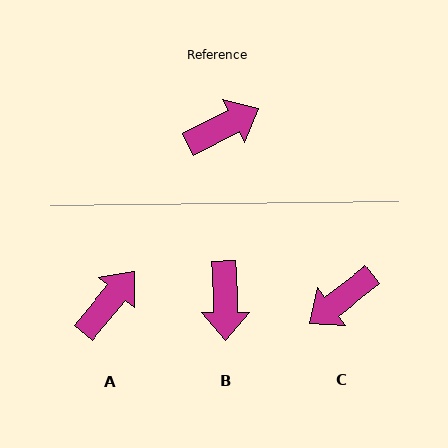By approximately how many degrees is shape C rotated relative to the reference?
Approximately 170 degrees clockwise.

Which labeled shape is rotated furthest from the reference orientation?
C, about 170 degrees away.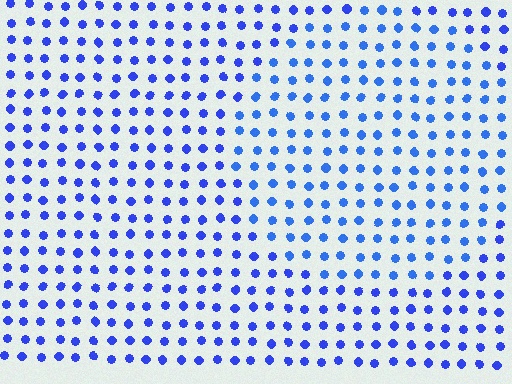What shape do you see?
I see a circle.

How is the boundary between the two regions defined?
The boundary is defined purely by a slight shift in hue (about 15 degrees). Spacing, size, and orientation are identical on both sides.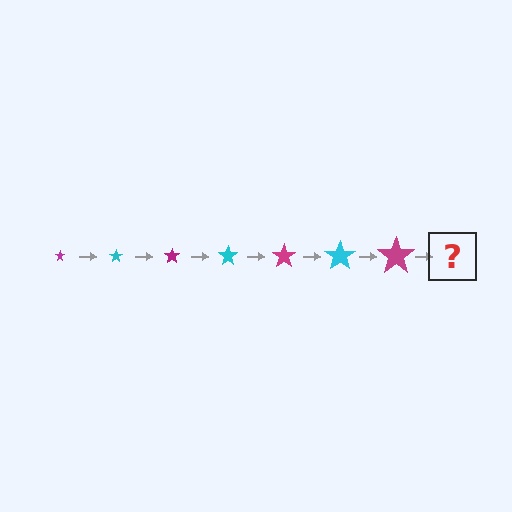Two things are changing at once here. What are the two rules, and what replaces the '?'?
The two rules are that the star grows larger each step and the color cycles through magenta and cyan. The '?' should be a cyan star, larger than the previous one.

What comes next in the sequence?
The next element should be a cyan star, larger than the previous one.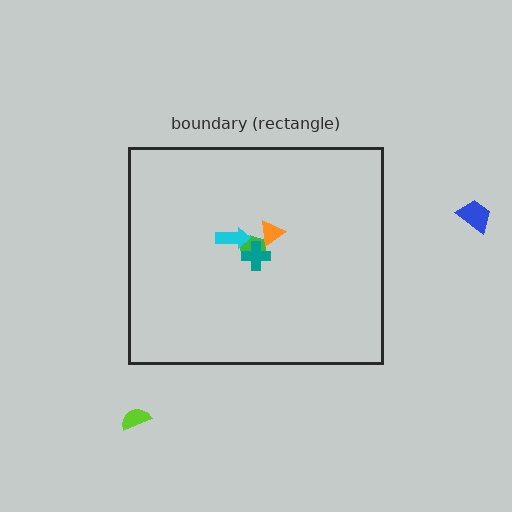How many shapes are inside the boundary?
4 inside, 2 outside.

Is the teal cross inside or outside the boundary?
Inside.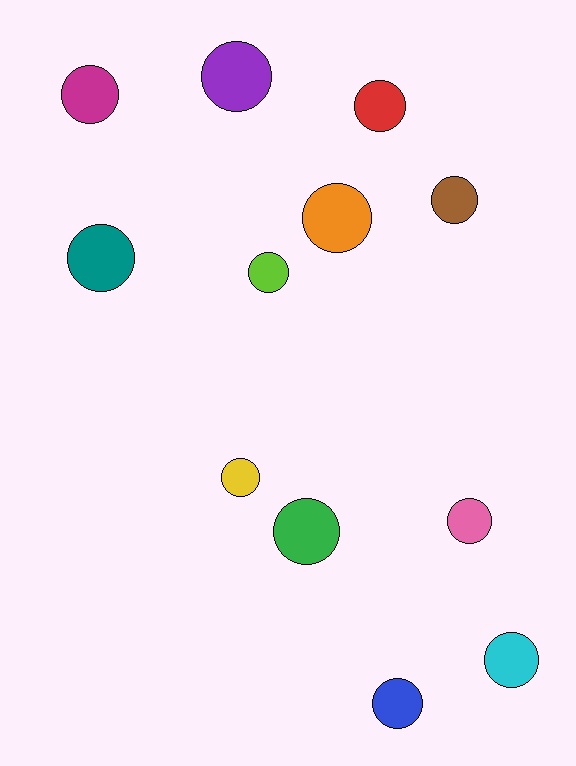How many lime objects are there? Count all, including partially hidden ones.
There is 1 lime object.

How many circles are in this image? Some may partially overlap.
There are 12 circles.